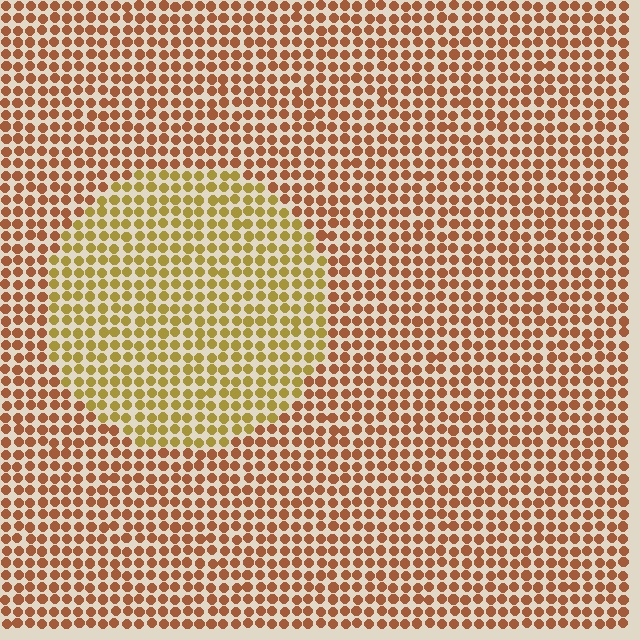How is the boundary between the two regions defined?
The boundary is defined purely by a slight shift in hue (about 33 degrees). Spacing, size, and orientation are identical on both sides.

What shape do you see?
I see a circle.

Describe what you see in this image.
The image is filled with small brown elements in a uniform arrangement. A circle-shaped region is visible where the elements are tinted to a slightly different hue, forming a subtle color boundary.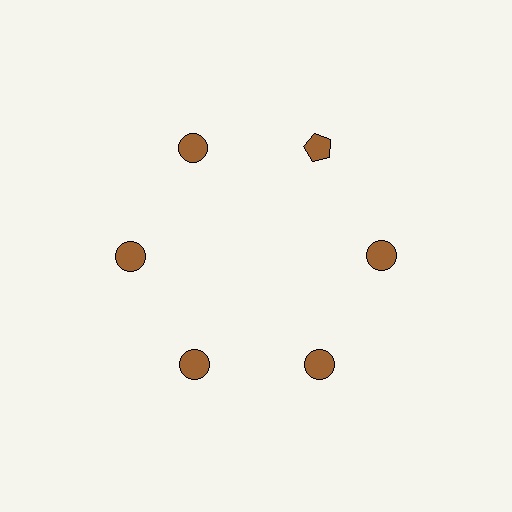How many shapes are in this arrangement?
There are 6 shapes arranged in a ring pattern.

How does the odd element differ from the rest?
It has a different shape: pentagon instead of circle.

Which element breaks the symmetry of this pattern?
The brown pentagon at roughly the 1 o'clock position breaks the symmetry. All other shapes are brown circles.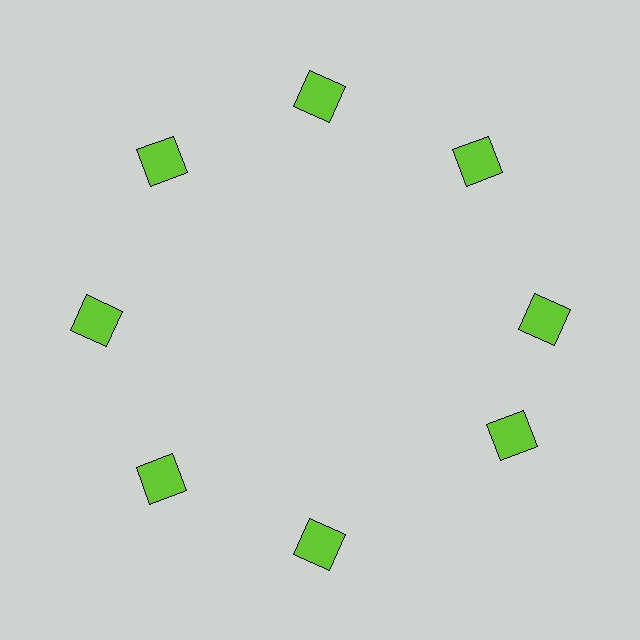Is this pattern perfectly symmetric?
No. The 8 lime squares are arranged in a ring, but one element near the 4 o'clock position is rotated out of alignment along the ring, breaking the 8-fold rotational symmetry.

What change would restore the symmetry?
The symmetry would be restored by rotating it back into even spacing with its neighbors so that all 8 squares sit at equal angles and equal distance from the center.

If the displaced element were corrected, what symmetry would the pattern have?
It would have 8-fold rotational symmetry — the pattern would map onto itself every 45 degrees.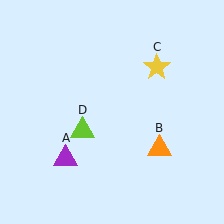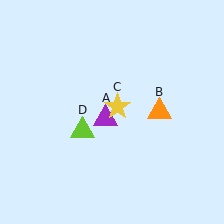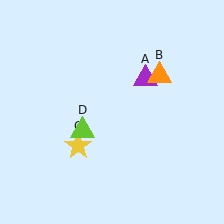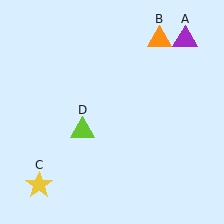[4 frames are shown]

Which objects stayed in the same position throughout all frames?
Lime triangle (object D) remained stationary.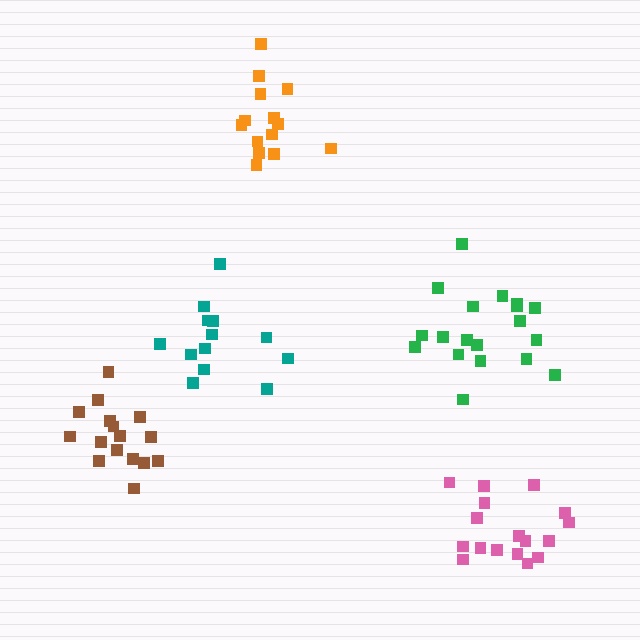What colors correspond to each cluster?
The clusters are colored: orange, brown, green, teal, pink.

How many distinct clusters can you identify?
There are 5 distinct clusters.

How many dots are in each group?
Group 1: 14 dots, Group 2: 16 dots, Group 3: 19 dots, Group 4: 13 dots, Group 5: 17 dots (79 total).